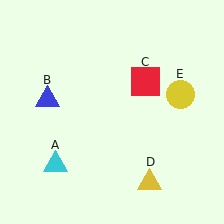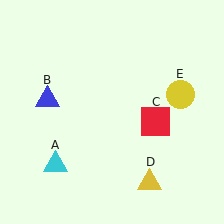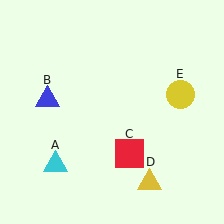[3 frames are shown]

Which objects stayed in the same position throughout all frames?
Cyan triangle (object A) and blue triangle (object B) and yellow triangle (object D) and yellow circle (object E) remained stationary.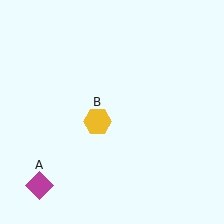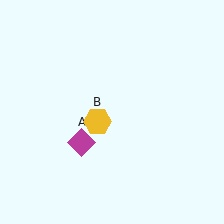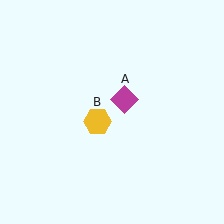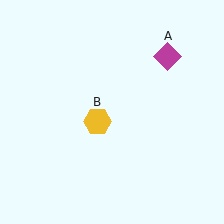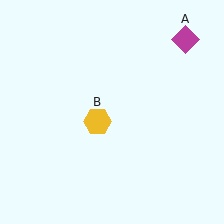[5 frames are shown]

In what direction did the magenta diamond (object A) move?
The magenta diamond (object A) moved up and to the right.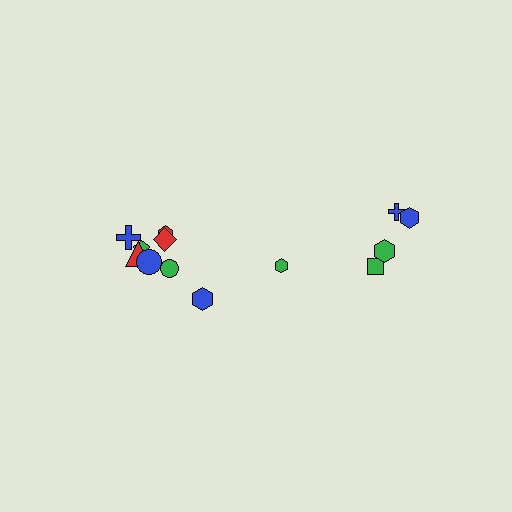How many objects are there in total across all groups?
There are 13 objects.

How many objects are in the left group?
There are 8 objects.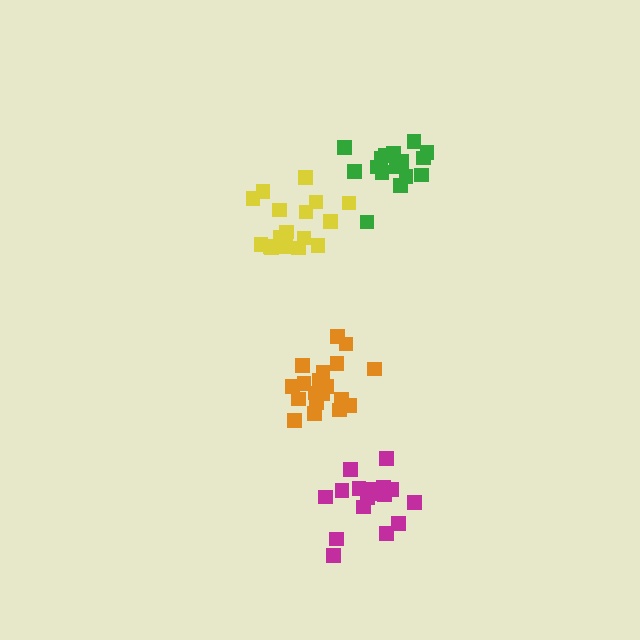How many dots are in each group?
Group 1: 16 dots, Group 2: 18 dots, Group 3: 19 dots, Group 4: 20 dots (73 total).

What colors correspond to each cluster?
The clusters are colored: green, yellow, orange, magenta.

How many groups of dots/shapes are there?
There are 4 groups.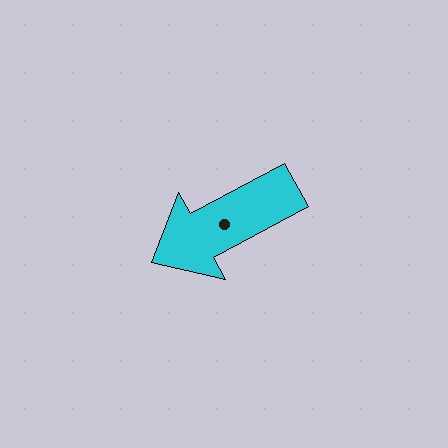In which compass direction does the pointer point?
Southwest.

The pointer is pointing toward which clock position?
Roughly 8 o'clock.